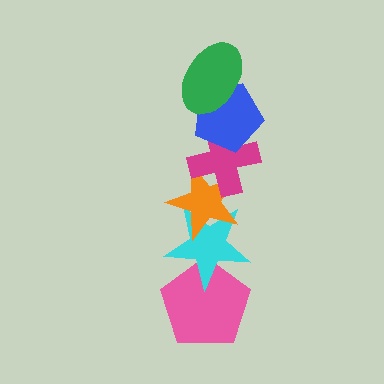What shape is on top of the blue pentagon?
The green ellipse is on top of the blue pentagon.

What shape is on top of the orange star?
The magenta cross is on top of the orange star.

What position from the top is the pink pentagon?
The pink pentagon is 6th from the top.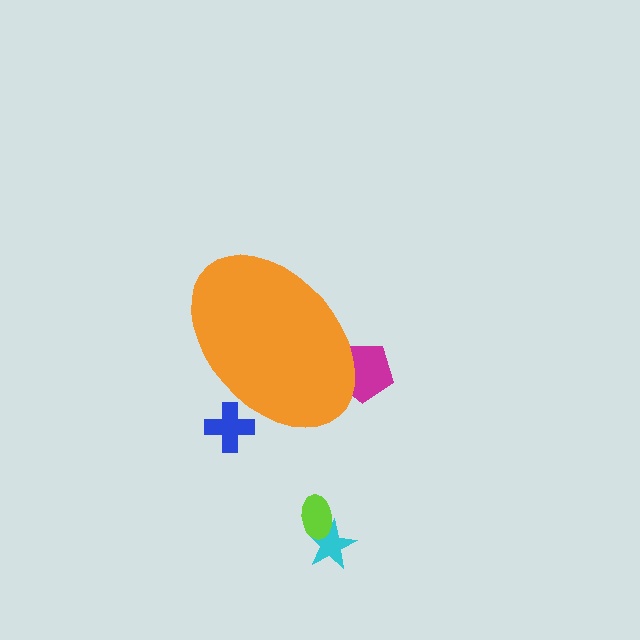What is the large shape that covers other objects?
An orange ellipse.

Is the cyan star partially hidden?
No, the cyan star is fully visible.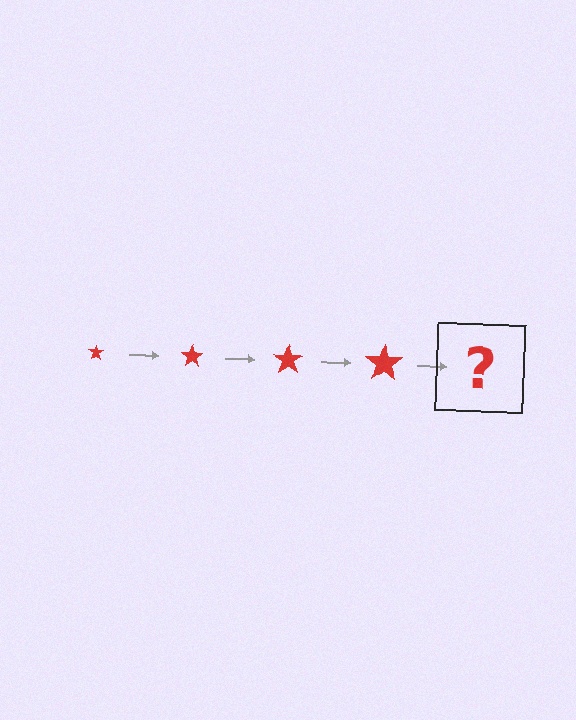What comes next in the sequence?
The next element should be a red star, larger than the previous one.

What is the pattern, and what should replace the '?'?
The pattern is that the star gets progressively larger each step. The '?' should be a red star, larger than the previous one.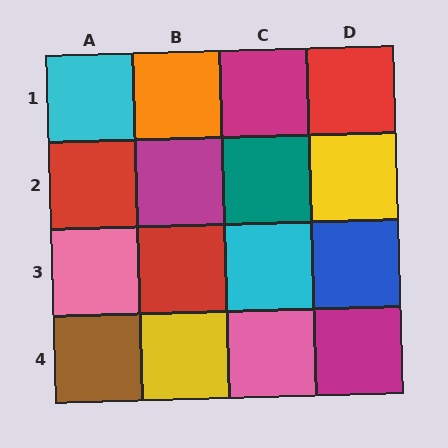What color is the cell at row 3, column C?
Cyan.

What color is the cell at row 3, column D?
Blue.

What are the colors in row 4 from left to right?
Brown, yellow, pink, magenta.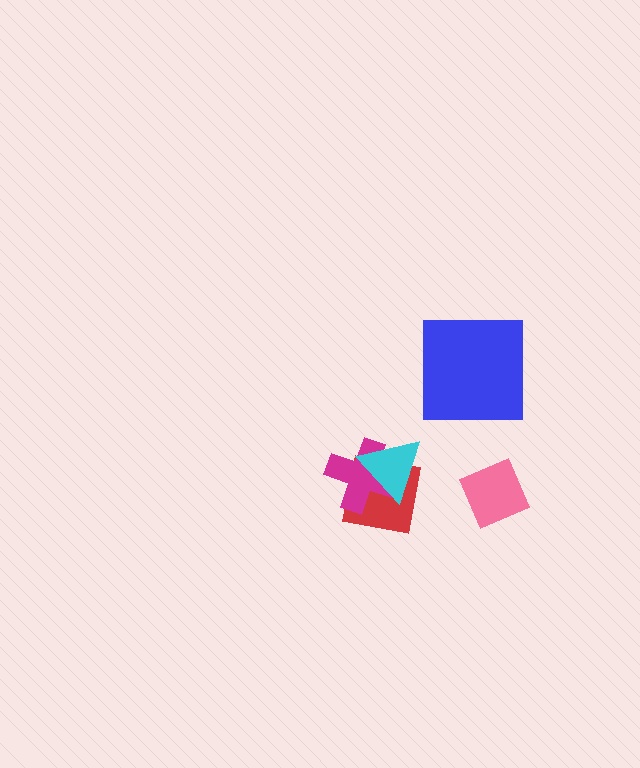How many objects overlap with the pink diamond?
0 objects overlap with the pink diamond.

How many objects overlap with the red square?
2 objects overlap with the red square.